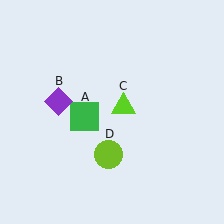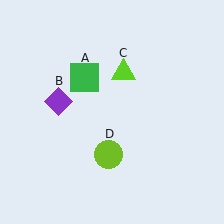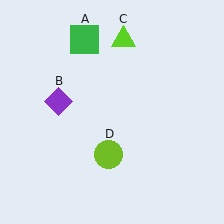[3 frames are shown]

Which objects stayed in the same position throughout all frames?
Purple diamond (object B) and lime circle (object D) remained stationary.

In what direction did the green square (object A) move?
The green square (object A) moved up.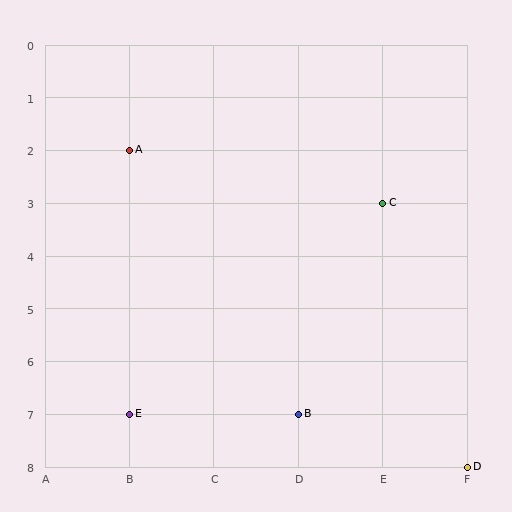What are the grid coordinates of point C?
Point C is at grid coordinates (E, 3).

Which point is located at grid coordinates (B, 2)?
Point A is at (B, 2).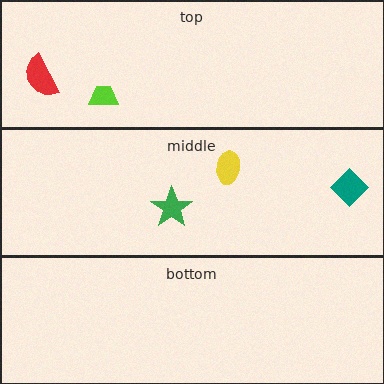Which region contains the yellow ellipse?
The middle region.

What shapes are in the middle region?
The teal diamond, the yellow ellipse, the green star.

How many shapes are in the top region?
2.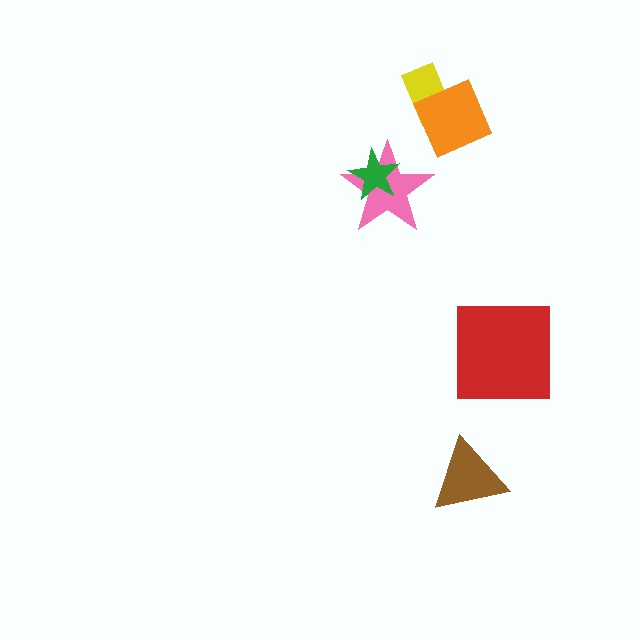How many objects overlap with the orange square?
1 object overlaps with the orange square.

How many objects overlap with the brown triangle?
0 objects overlap with the brown triangle.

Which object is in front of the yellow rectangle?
The orange square is in front of the yellow rectangle.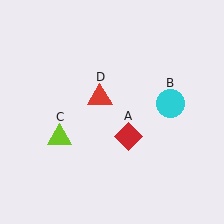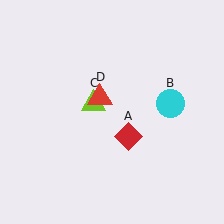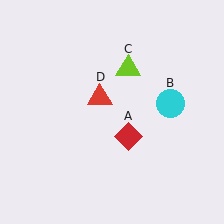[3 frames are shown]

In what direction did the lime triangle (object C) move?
The lime triangle (object C) moved up and to the right.